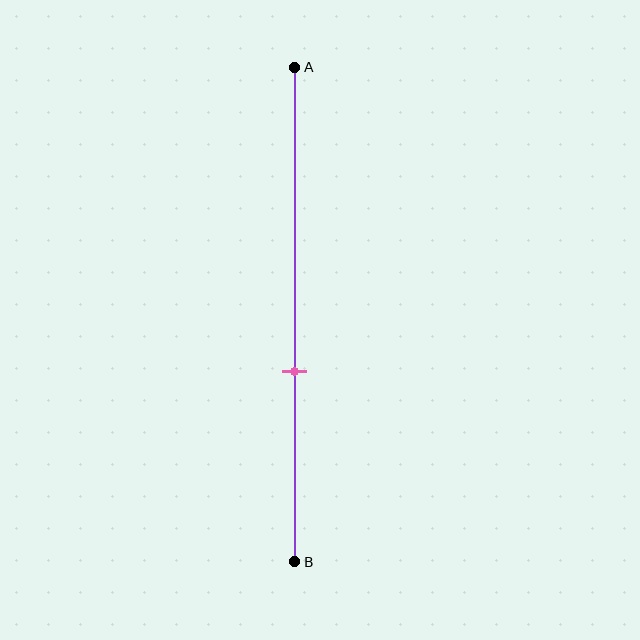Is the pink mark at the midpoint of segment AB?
No, the mark is at about 60% from A, not at the 50% midpoint.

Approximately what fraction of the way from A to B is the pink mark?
The pink mark is approximately 60% of the way from A to B.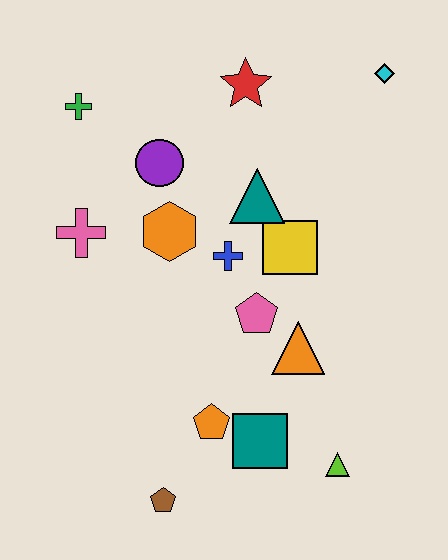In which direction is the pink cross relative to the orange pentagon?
The pink cross is above the orange pentagon.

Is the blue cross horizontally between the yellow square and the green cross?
Yes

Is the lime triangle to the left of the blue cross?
No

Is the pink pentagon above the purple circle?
No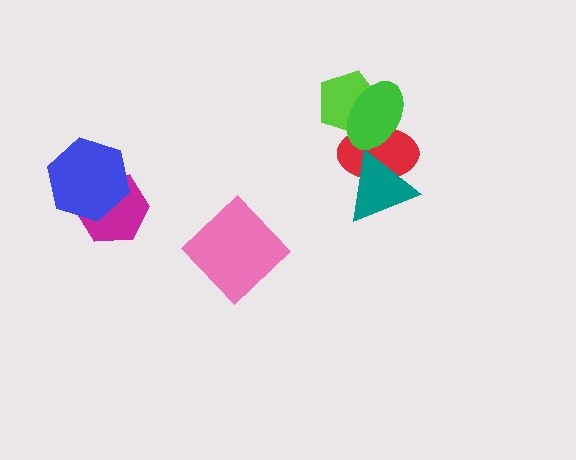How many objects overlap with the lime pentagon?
2 objects overlap with the lime pentagon.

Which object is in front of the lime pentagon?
The green ellipse is in front of the lime pentagon.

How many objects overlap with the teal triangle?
1 object overlaps with the teal triangle.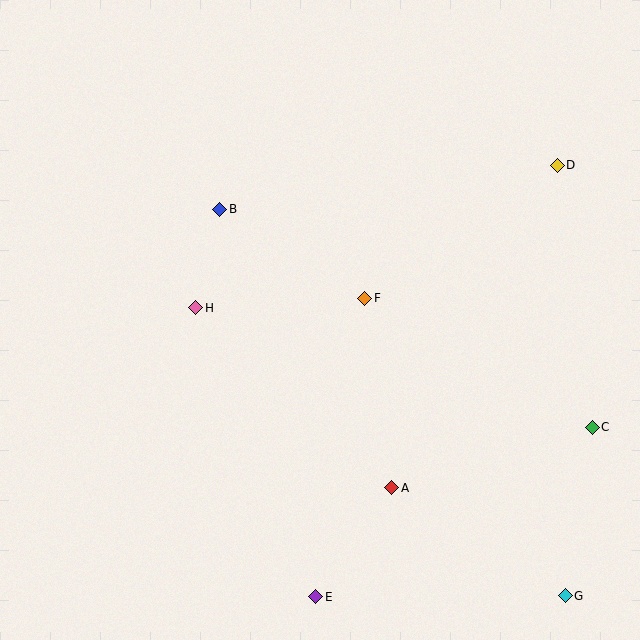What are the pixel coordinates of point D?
Point D is at (557, 165).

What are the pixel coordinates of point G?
Point G is at (565, 596).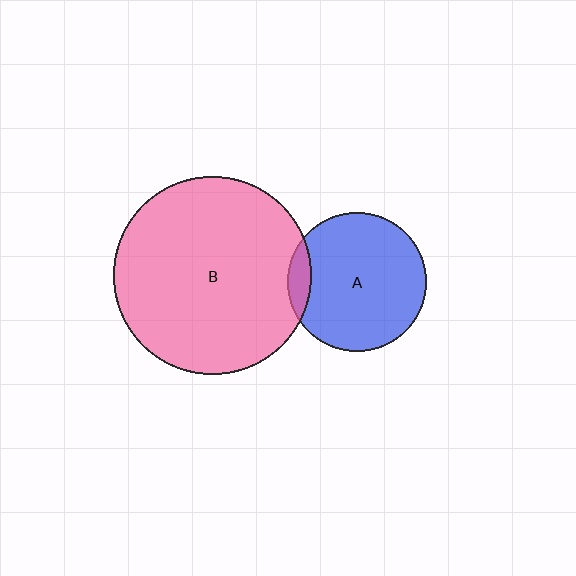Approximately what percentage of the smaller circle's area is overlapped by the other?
Approximately 10%.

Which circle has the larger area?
Circle B (pink).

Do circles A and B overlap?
Yes.